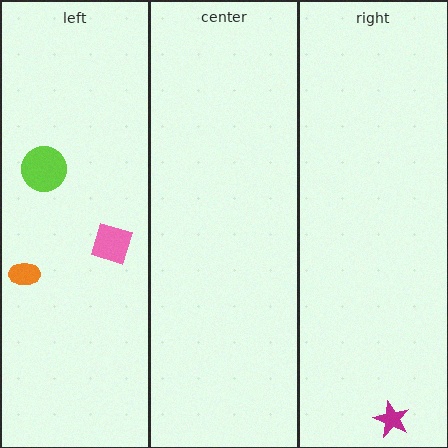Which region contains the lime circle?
The left region.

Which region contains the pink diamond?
The left region.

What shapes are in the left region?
The lime circle, the orange ellipse, the pink diamond.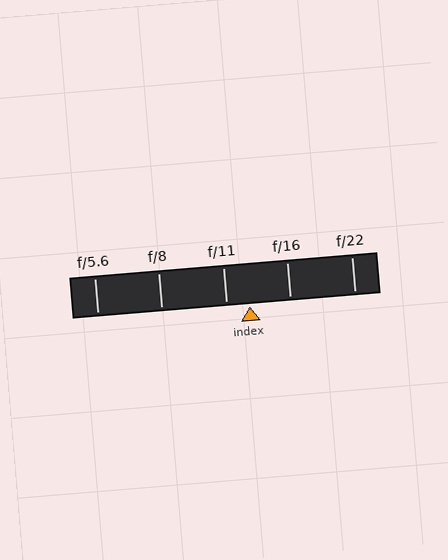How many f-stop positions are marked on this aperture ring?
There are 5 f-stop positions marked.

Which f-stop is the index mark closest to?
The index mark is closest to f/11.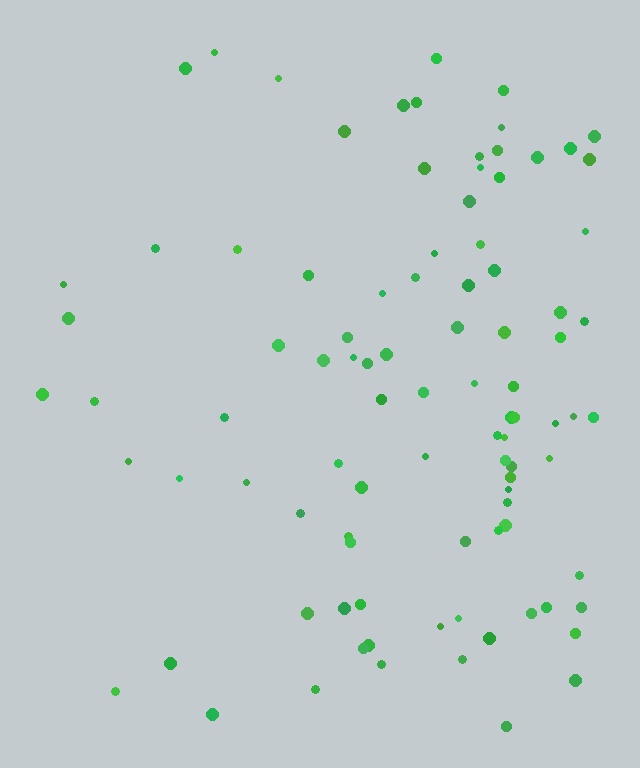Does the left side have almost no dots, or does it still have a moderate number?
Still a moderate number, just noticeably fewer than the right.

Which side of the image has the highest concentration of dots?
The right.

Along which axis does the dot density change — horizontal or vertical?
Horizontal.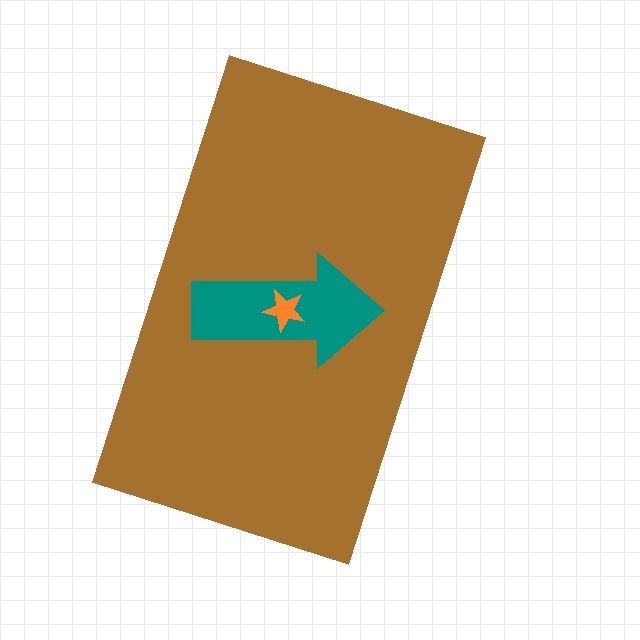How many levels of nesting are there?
3.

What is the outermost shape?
The brown rectangle.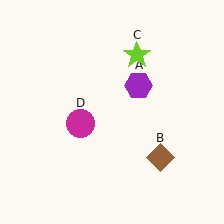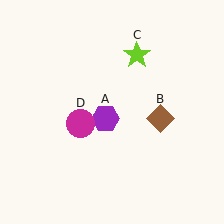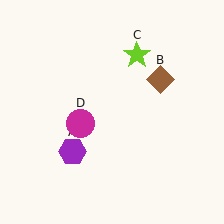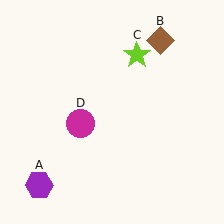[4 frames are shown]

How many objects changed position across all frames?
2 objects changed position: purple hexagon (object A), brown diamond (object B).